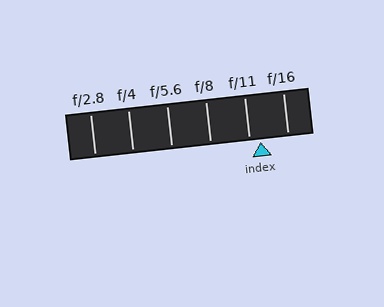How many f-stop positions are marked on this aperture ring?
There are 6 f-stop positions marked.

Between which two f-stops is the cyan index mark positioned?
The index mark is between f/11 and f/16.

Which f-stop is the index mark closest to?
The index mark is closest to f/11.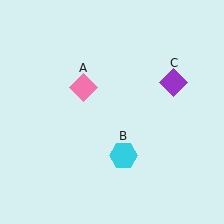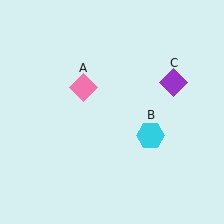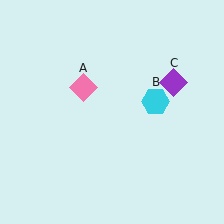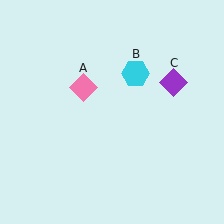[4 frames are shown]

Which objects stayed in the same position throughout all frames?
Pink diamond (object A) and purple diamond (object C) remained stationary.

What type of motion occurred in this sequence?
The cyan hexagon (object B) rotated counterclockwise around the center of the scene.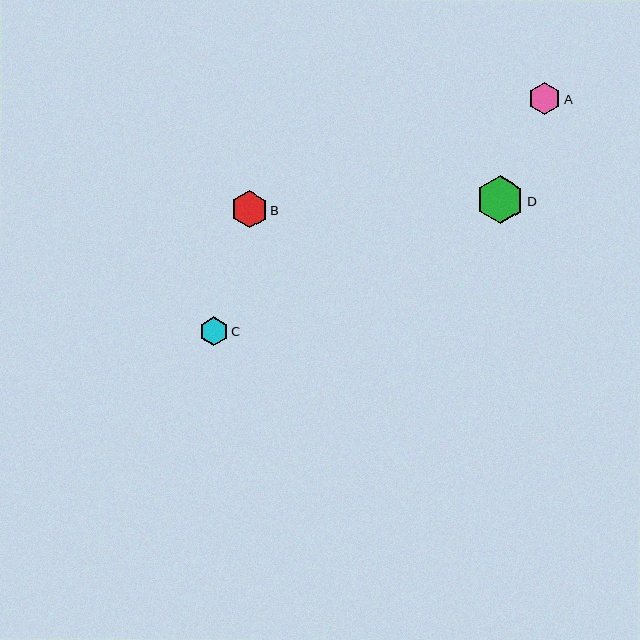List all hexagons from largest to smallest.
From largest to smallest: D, B, A, C.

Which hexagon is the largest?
Hexagon D is the largest with a size of approximately 48 pixels.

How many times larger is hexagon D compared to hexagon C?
Hexagon D is approximately 1.7 times the size of hexagon C.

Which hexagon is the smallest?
Hexagon C is the smallest with a size of approximately 29 pixels.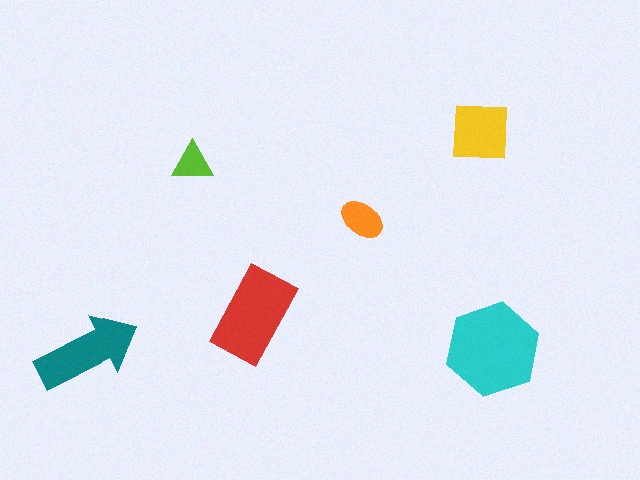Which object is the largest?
The cyan hexagon.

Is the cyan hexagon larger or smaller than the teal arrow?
Larger.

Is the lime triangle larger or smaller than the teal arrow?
Smaller.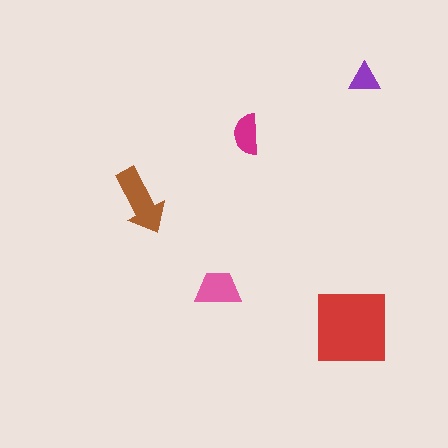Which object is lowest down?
The red square is bottommost.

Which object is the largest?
The red square.